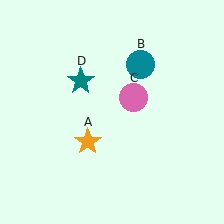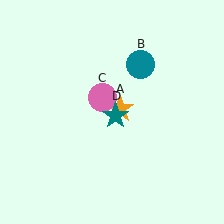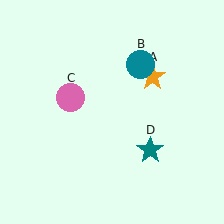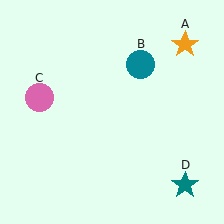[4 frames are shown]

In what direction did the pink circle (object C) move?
The pink circle (object C) moved left.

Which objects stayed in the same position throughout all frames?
Teal circle (object B) remained stationary.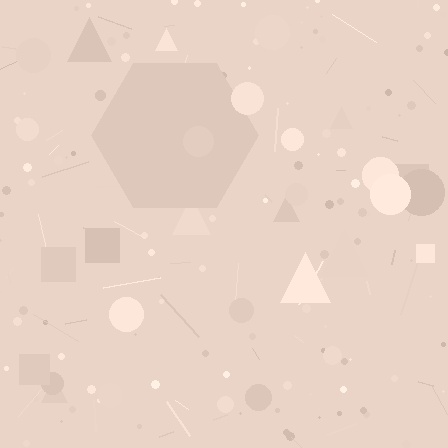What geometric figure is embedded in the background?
A hexagon is embedded in the background.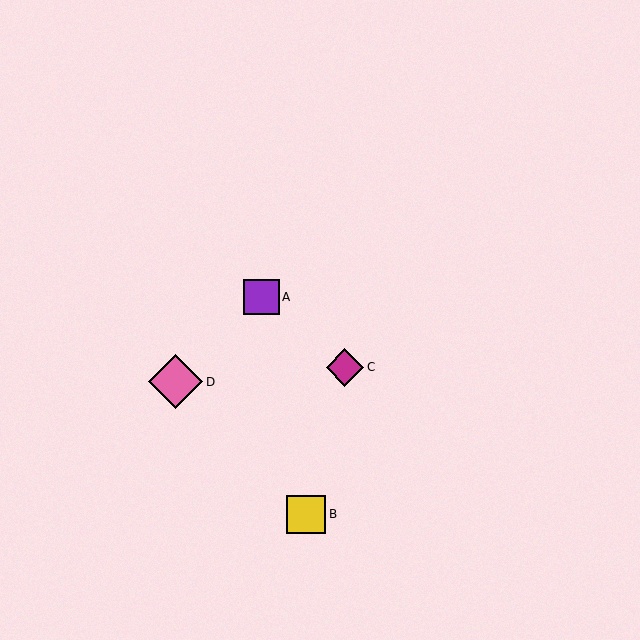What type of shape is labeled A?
Shape A is a purple square.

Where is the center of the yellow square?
The center of the yellow square is at (306, 514).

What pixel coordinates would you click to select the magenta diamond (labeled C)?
Click at (345, 367) to select the magenta diamond C.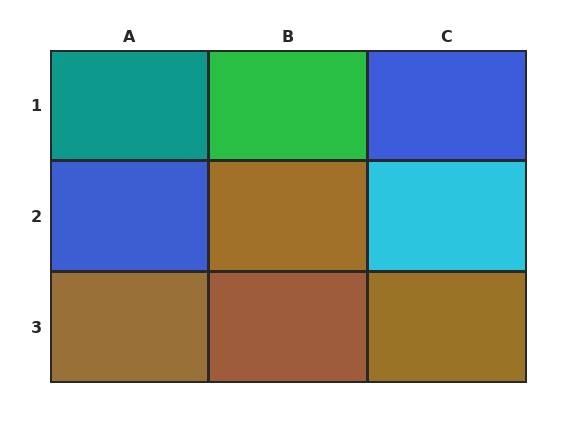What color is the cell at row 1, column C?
Blue.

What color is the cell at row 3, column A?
Brown.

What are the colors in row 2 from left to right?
Blue, brown, cyan.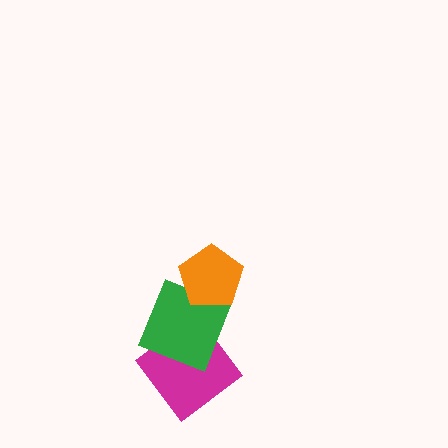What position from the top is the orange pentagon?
The orange pentagon is 1st from the top.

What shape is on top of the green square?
The orange pentagon is on top of the green square.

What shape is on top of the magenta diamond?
The green square is on top of the magenta diamond.